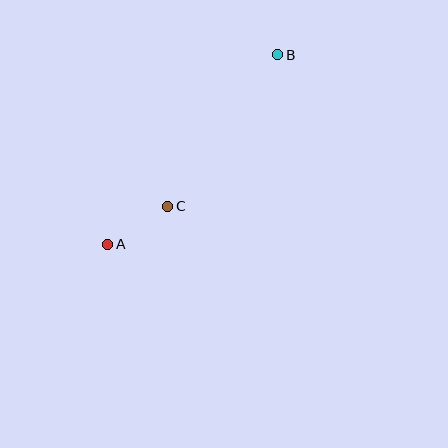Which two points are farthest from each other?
Points A and B are farthest from each other.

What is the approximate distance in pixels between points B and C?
The distance between B and C is approximately 187 pixels.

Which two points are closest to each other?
Points A and C are closest to each other.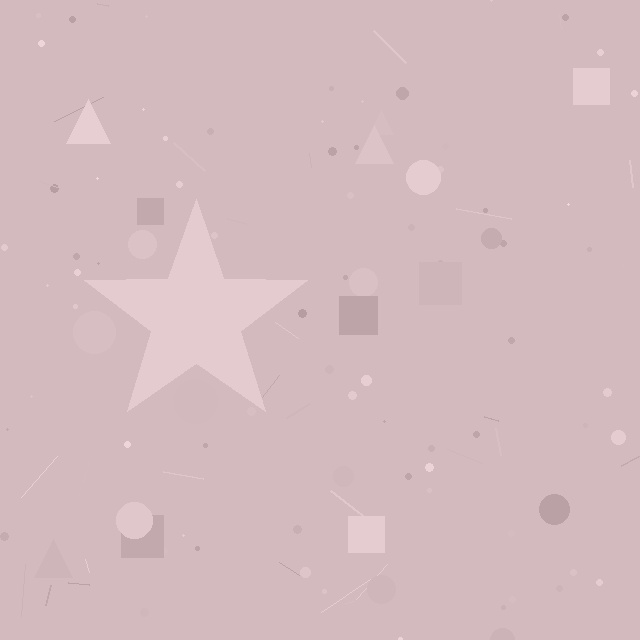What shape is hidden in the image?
A star is hidden in the image.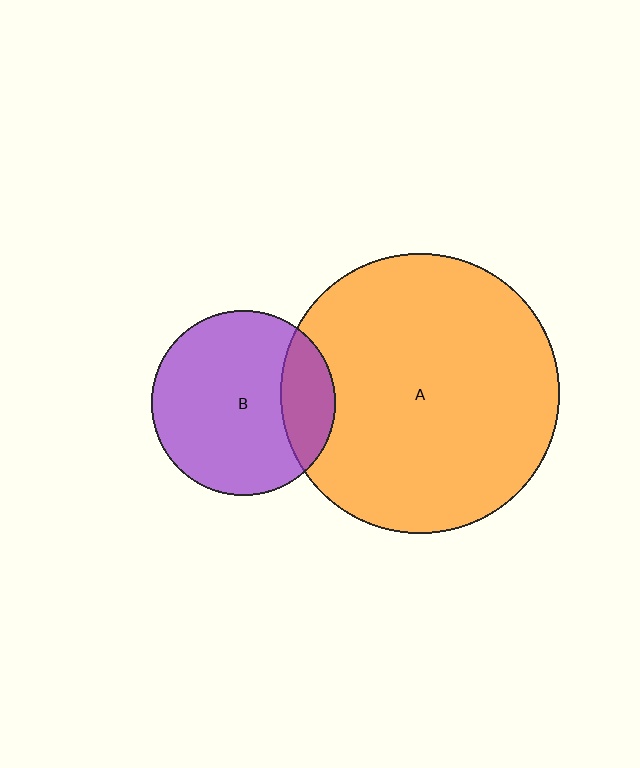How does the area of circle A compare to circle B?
Approximately 2.3 times.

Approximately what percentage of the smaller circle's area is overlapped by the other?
Approximately 20%.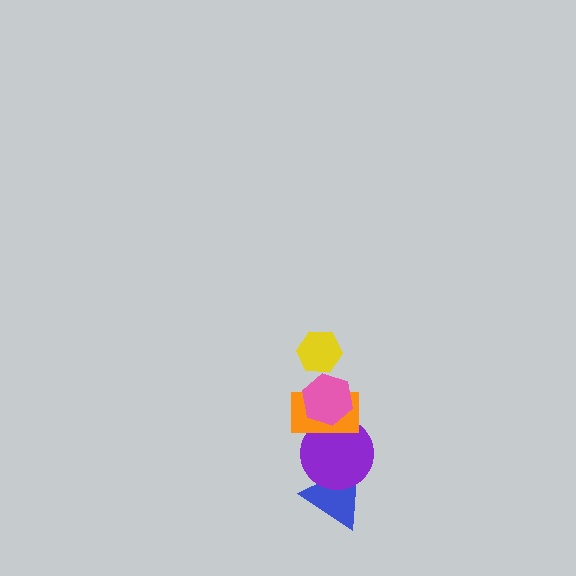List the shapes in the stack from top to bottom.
From top to bottom: the yellow hexagon, the pink hexagon, the orange rectangle, the purple circle, the blue triangle.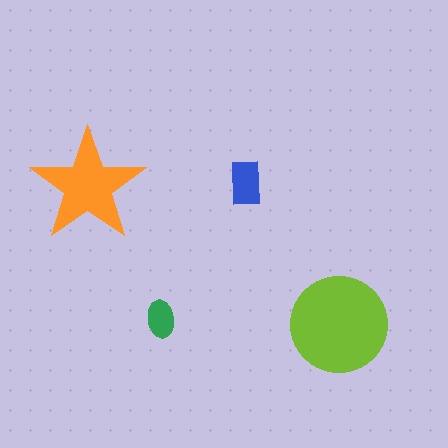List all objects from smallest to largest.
The green ellipse, the blue rectangle, the orange star, the lime circle.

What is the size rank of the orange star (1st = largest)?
2nd.